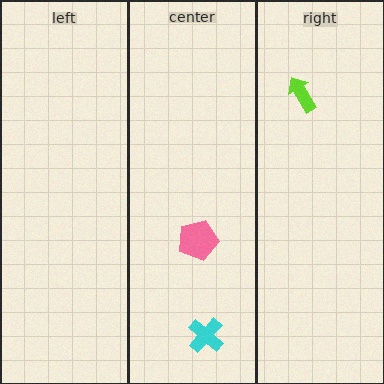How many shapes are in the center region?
2.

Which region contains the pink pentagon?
The center region.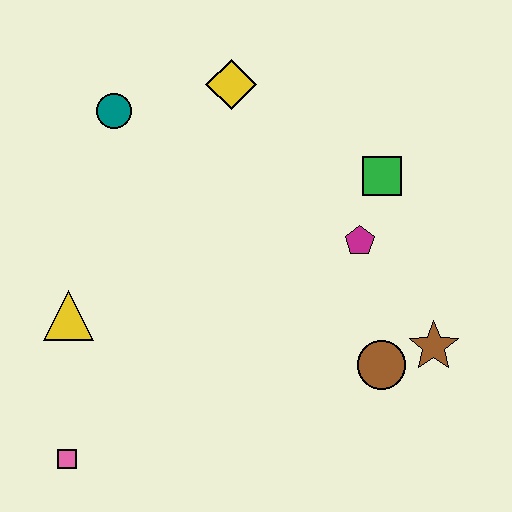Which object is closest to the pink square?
The yellow triangle is closest to the pink square.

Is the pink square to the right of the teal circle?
No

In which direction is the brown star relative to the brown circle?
The brown star is to the right of the brown circle.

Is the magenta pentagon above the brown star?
Yes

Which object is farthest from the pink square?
The green square is farthest from the pink square.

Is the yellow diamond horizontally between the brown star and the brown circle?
No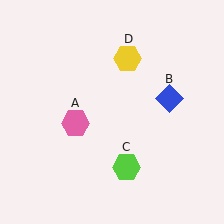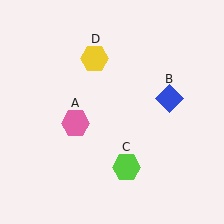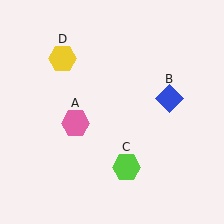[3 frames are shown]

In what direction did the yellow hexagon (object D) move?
The yellow hexagon (object D) moved left.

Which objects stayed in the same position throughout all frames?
Pink hexagon (object A) and blue diamond (object B) and lime hexagon (object C) remained stationary.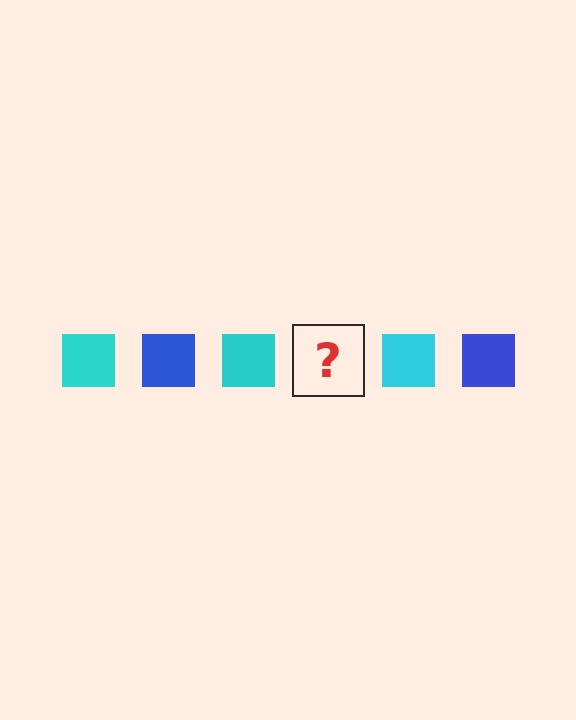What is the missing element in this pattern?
The missing element is a blue square.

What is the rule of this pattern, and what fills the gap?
The rule is that the pattern cycles through cyan, blue squares. The gap should be filled with a blue square.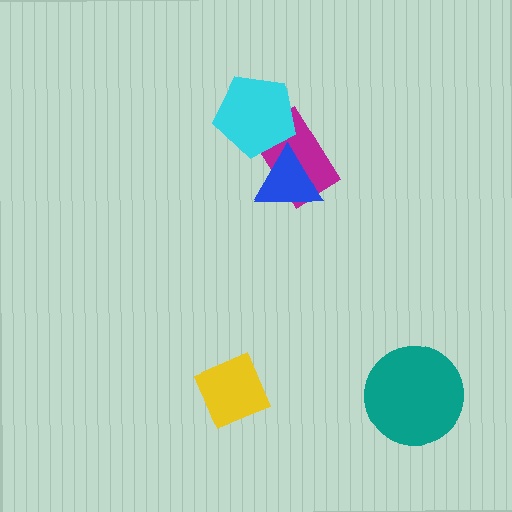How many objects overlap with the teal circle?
0 objects overlap with the teal circle.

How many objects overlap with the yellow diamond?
0 objects overlap with the yellow diamond.